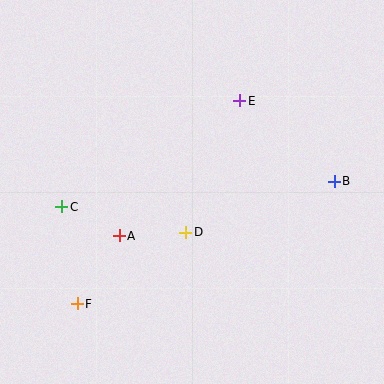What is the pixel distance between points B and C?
The distance between B and C is 274 pixels.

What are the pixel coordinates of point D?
Point D is at (186, 232).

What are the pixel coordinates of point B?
Point B is at (334, 181).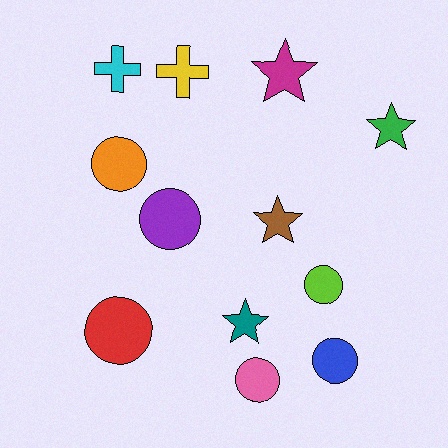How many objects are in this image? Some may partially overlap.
There are 12 objects.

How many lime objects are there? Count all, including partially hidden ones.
There is 1 lime object.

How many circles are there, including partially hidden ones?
There are 6 circles.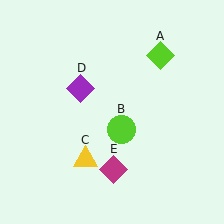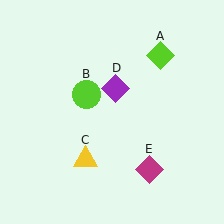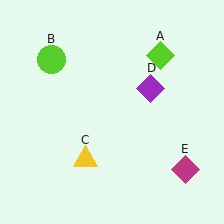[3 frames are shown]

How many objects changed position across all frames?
3 objects changed position: lime circle (object B), purple diamond (object D), magenta diamond (object E).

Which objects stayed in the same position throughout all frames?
Lime diamond (object A) and yellow triangle (object C) remained stationary.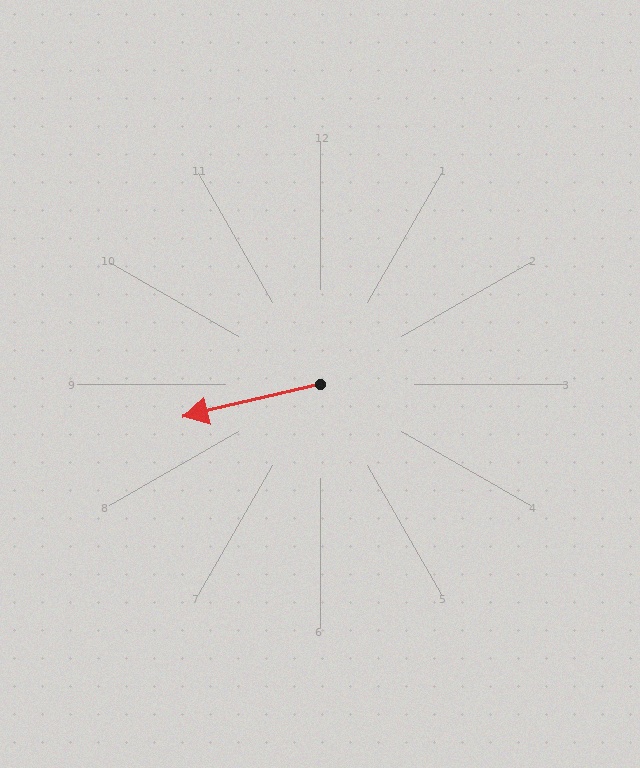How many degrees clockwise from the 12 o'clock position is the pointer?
Approximately 257 degrees.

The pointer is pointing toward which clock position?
Roughly 9 o'clock.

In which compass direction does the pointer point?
West.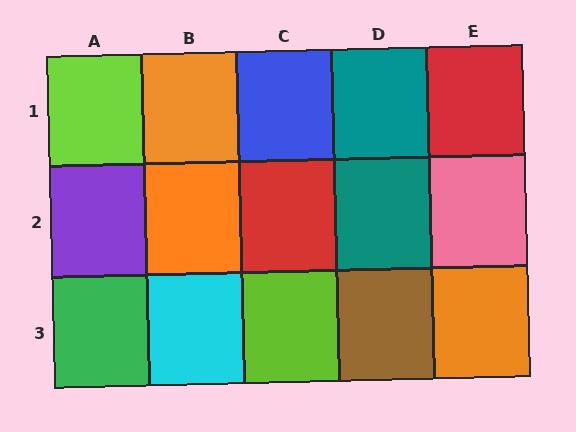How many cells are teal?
2 cells are teal.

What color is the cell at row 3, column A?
Green.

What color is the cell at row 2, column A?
Purple.